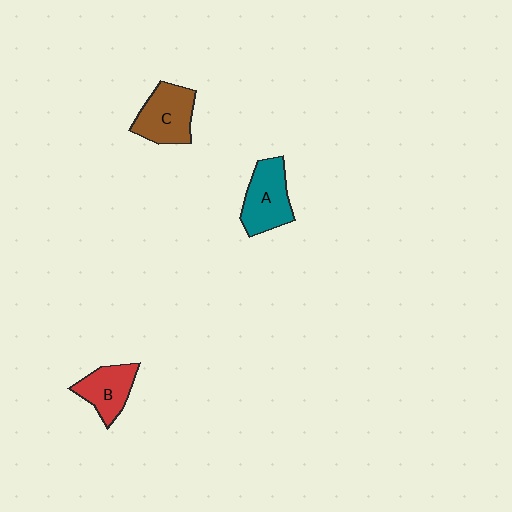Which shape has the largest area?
Shape C (brown).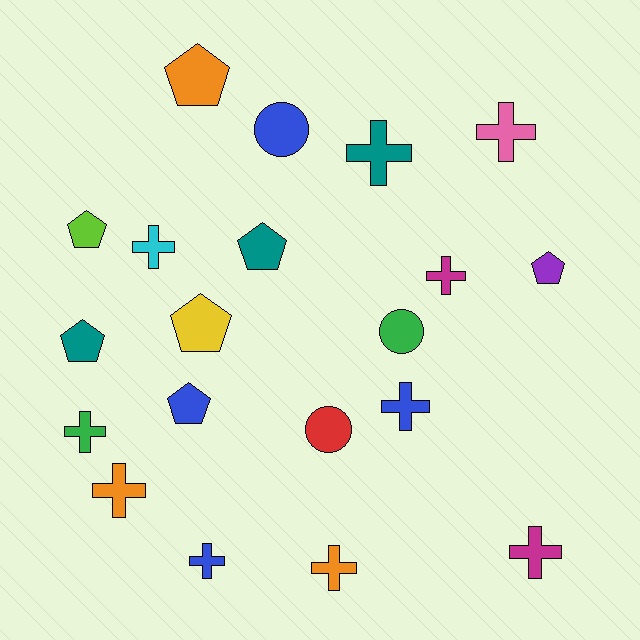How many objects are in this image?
There are 20 objects.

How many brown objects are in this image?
There are no brown objects.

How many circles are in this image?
There are 3 circles.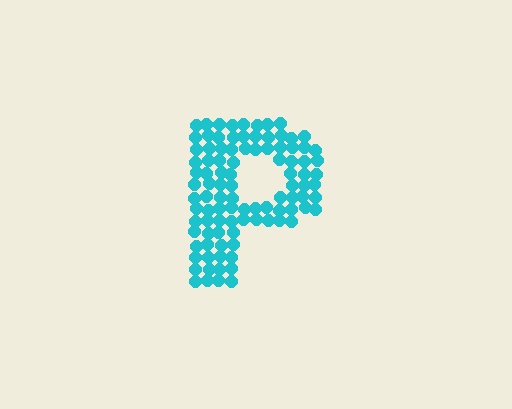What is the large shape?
The large shape is the letter P.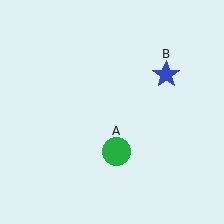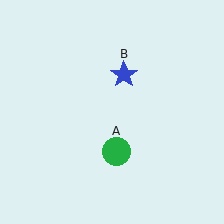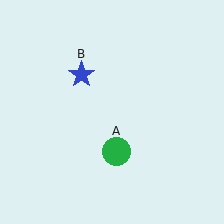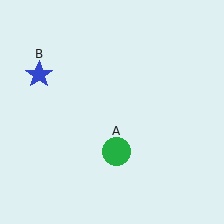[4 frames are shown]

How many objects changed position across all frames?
1 object changed position: blue star (object B).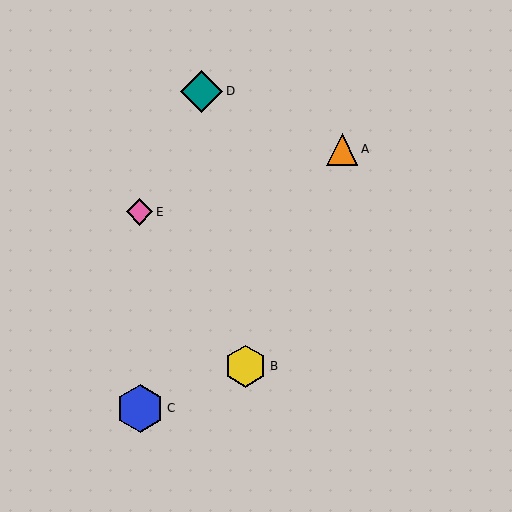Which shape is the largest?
The blue hexagon (labeled C) is the largest.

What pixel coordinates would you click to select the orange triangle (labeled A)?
Click at (342, 149) to select the orange triangle A.